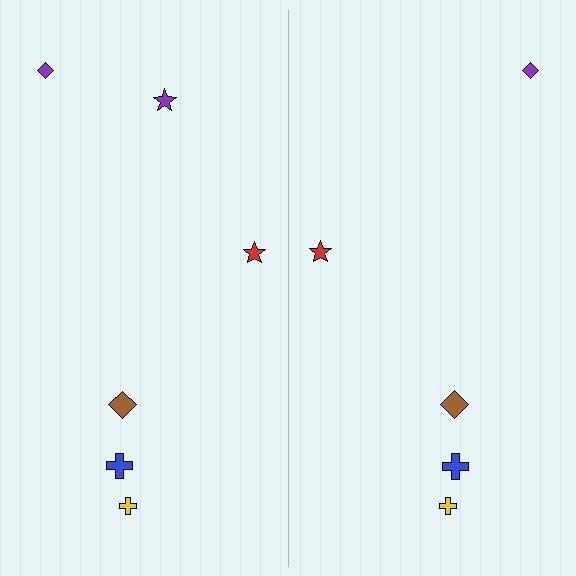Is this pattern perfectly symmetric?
No, the pattern is not perfectly symmetric. A purple star is missing from the right side.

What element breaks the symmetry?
A purple star is missing from the right side.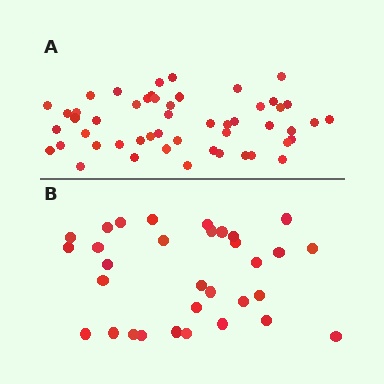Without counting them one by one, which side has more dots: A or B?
Region A (the top region) has more dots.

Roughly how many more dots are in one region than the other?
Region A has approximately 20 more dots than region B.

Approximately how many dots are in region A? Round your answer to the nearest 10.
About 50 dots. (The exact count is 51, which rounds to 50.)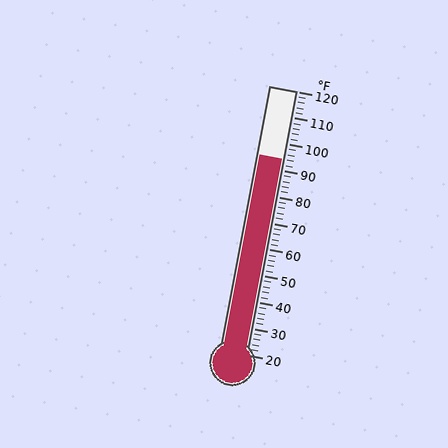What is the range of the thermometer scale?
The thermometer scale ranges from 20°F to 120°F.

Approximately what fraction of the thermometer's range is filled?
The thermometer is filled to approximately 75% of its range.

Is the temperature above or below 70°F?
The temperature is above 70°F.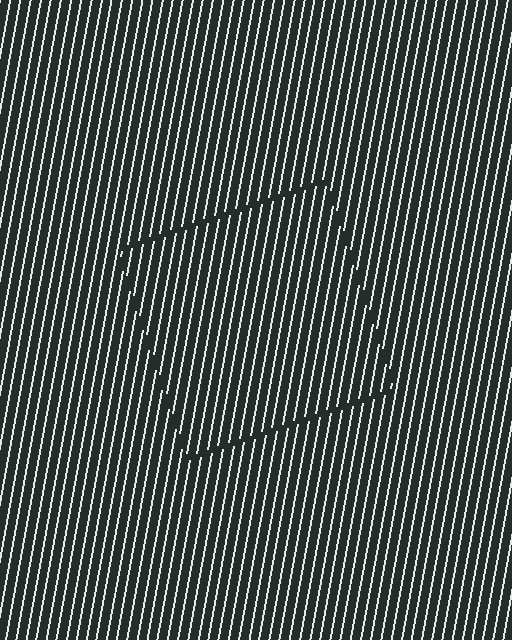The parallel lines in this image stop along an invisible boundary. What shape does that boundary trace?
An illusory square. The interior of the shape contains the same grating, shifted by half a period — the contour is defined by the phase discontinuity where line-ends from the inner and outer gratings abut.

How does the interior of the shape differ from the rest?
The interior of the shape contains the same grating, shifted by half a period — the contour is defined by the phase discontinuity where line-ends from the inner and outer gratings abut.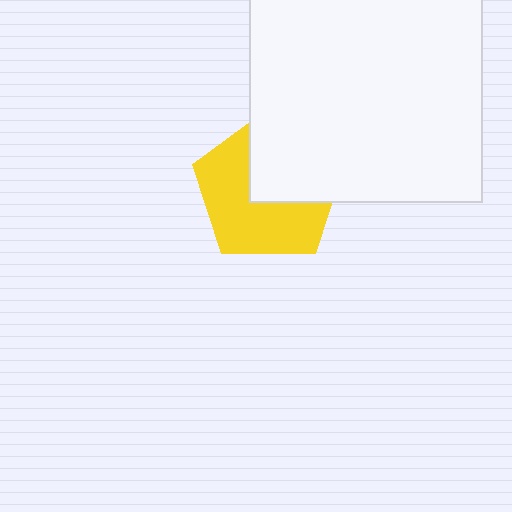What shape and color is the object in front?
The object in front is a white rectangle.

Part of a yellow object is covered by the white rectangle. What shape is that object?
It is a pentagon.